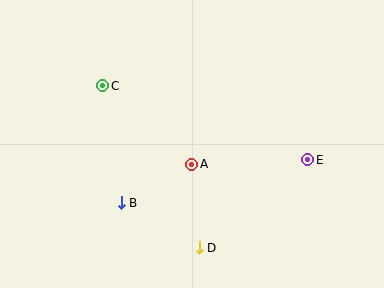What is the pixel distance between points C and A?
The distance between C and A is 118 pixels.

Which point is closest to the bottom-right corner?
Point E is closest to the bottom-right corner.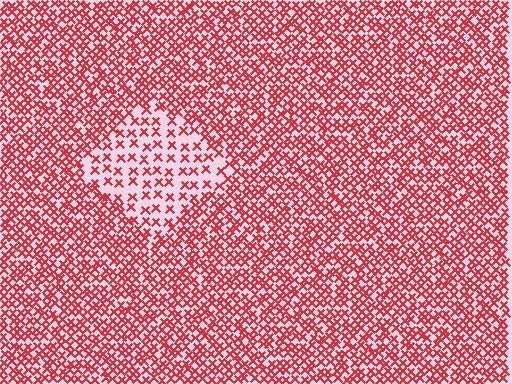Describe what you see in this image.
The image contains small red elements arranged at two different densities. A diamond-shaped region is visible where the elements are less densely packed than the surrounding area.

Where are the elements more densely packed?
The elements are more densely packed outside the diamond boundary.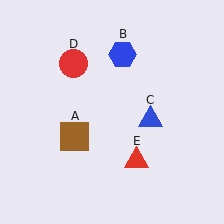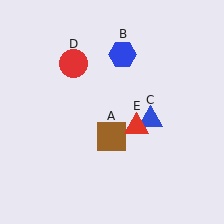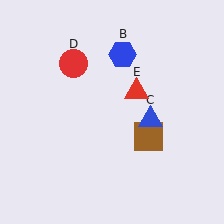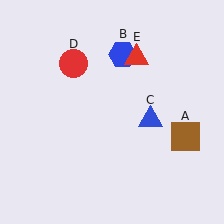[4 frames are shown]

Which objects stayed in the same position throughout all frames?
Blue hexagon (object B) and blue triangle (object C) and red circle (object D) remained stationary.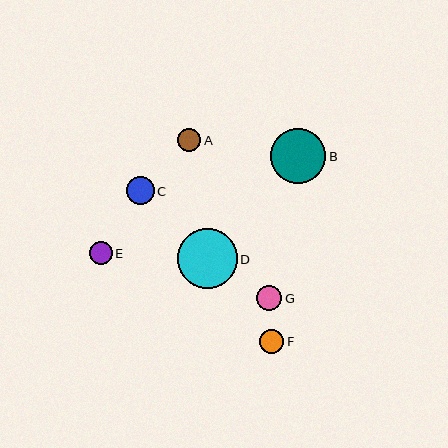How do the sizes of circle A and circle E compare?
Circle A and circle E are approximately the same size.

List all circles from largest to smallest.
From largest to smallest: D, B, C, G, F, A, E.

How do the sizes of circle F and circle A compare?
Circle F and circle A are approximately the same size.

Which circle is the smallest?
Circle E is the smallest with a size of approximately 23 pixels.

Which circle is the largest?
Circle D is the largest with a size of approximately 60 pixels.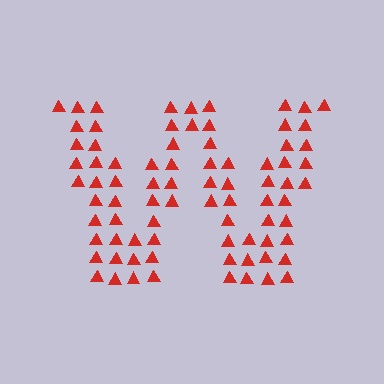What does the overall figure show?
The overall figure shows the letter W.